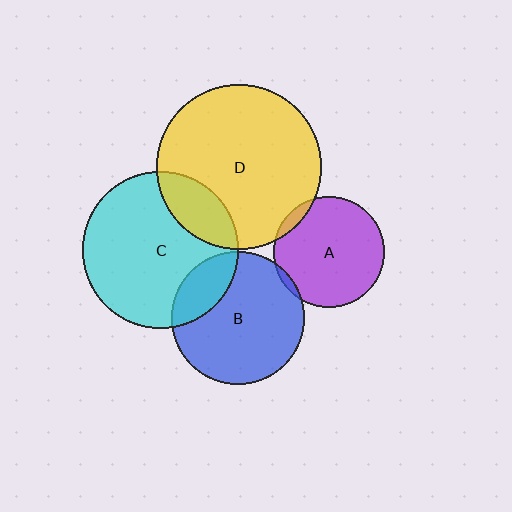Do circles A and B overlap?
Yes.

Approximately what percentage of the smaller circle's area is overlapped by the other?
Approximately 5%.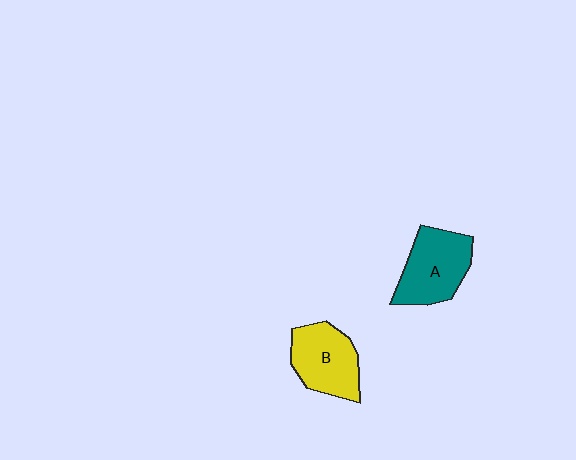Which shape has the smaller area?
Shape B (yellow).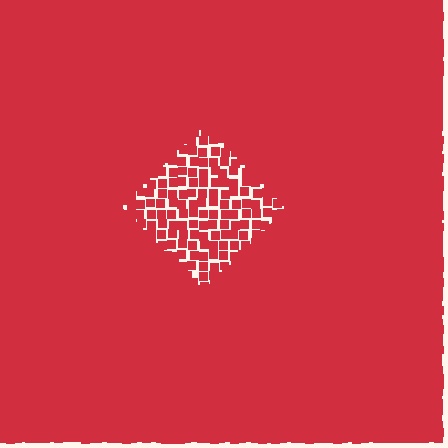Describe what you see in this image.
The image contains small red elements arranged at two different densities. A diamond-shaped region is visible where the elements are less densely packed than the surrounding area.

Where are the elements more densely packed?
The elements are more densely packed outside the diamond boundary.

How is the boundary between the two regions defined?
The boundary is defined by a change in element density (approximately 2.4x ratio). All elements are the same color, size, and shape.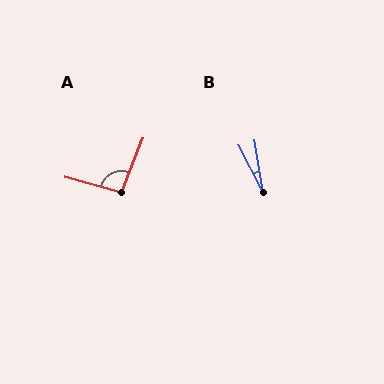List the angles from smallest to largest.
B (18°), A (96°).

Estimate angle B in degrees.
Approximately 18 degrees.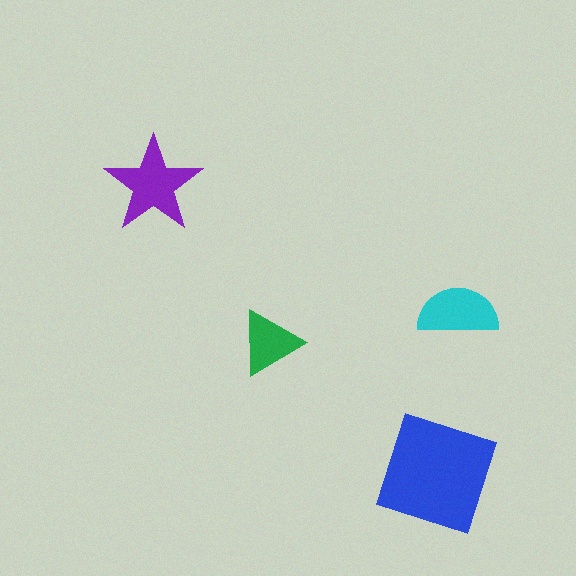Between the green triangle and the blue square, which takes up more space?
The blue square.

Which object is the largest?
The blue square.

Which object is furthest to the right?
The cyan semicircle is rightmost.